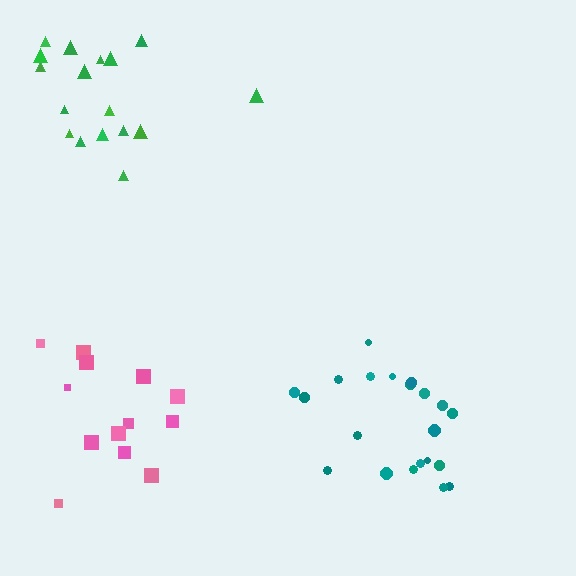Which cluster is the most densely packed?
Teal.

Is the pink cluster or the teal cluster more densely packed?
Teal.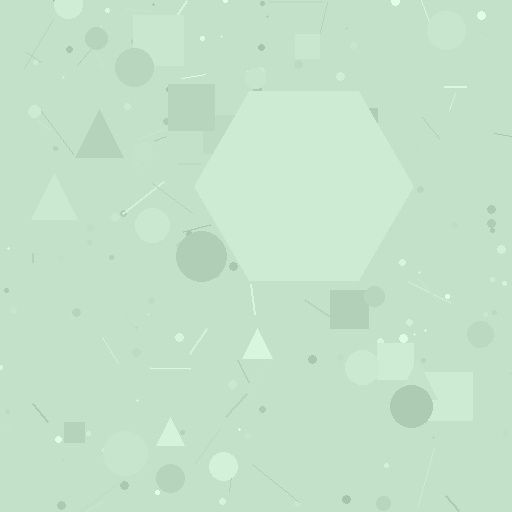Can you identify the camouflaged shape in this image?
The camouflaged shape is a hexagon.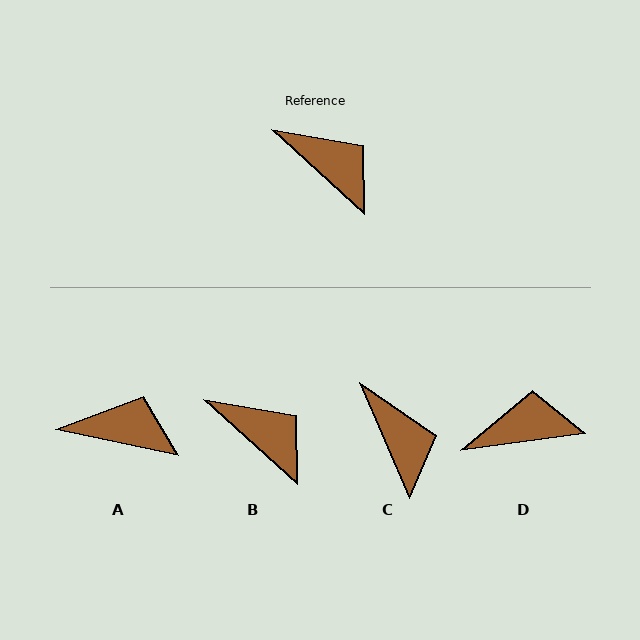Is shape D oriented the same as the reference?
No, it is off by about 50 degrees.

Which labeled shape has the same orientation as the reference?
B.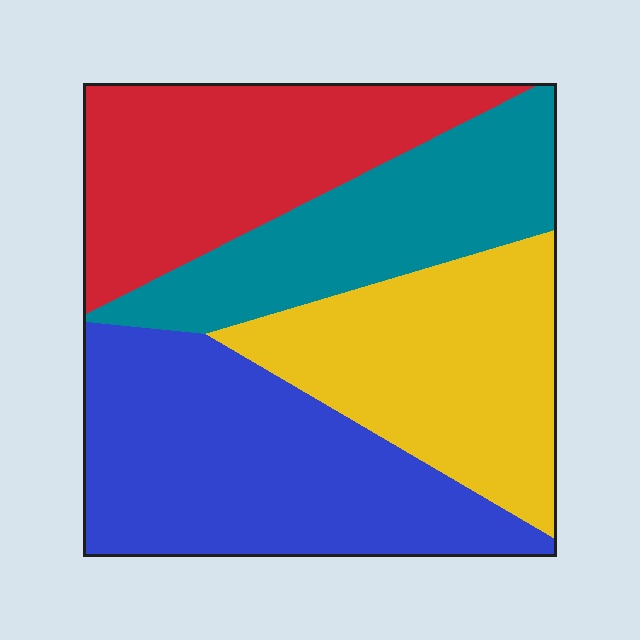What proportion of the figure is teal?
Teal covers 21% of the figure.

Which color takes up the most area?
Blue, at roughly 30%.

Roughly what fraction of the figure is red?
Red takes up about one quarter (1/4) of the figure.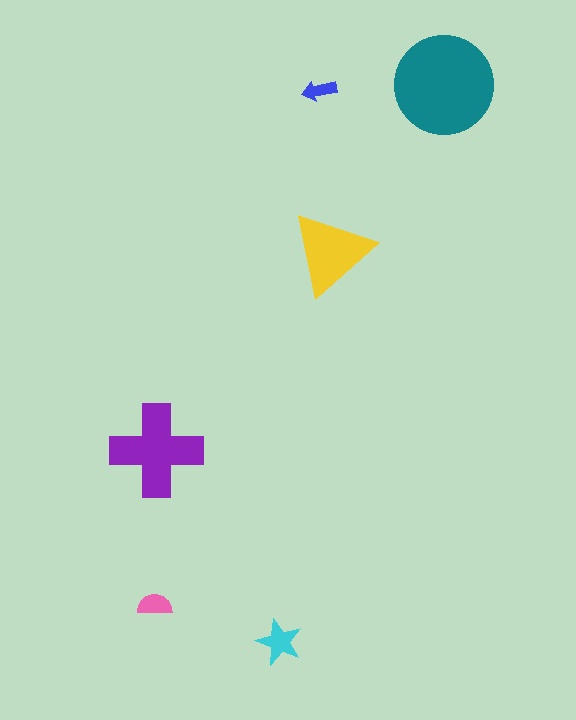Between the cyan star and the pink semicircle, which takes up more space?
The cyan star.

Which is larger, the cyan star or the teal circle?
The teal circle.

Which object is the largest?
The teal circle.